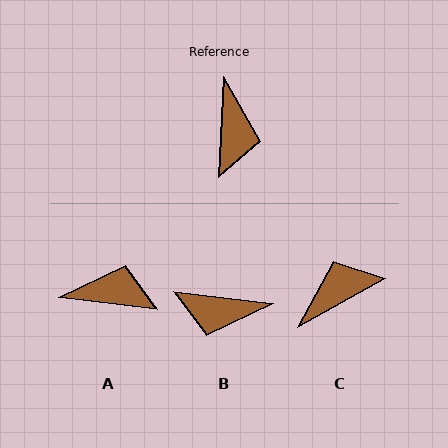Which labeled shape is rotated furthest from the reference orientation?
C, about 122 degrees away.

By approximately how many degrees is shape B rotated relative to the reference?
Approximately 94 degrees clockwise.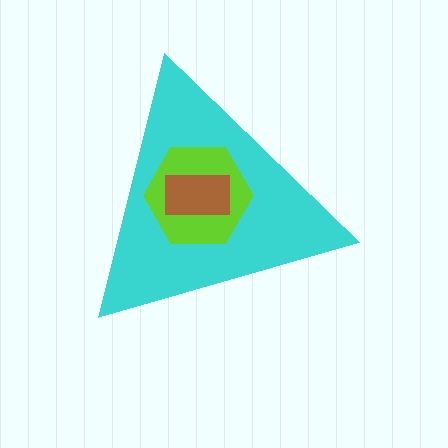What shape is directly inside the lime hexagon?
The brown rectangle.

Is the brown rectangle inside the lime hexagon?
Yes.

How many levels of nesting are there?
3.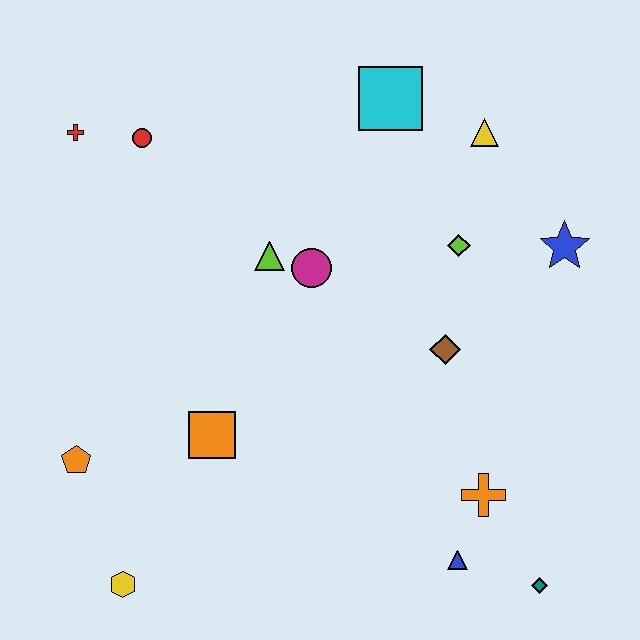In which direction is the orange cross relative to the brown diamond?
The orange cross is below the brown diamond.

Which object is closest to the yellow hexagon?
The orange pentagon is closest to the yellow hexagon.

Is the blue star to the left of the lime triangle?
No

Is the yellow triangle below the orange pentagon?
No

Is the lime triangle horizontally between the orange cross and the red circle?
Yes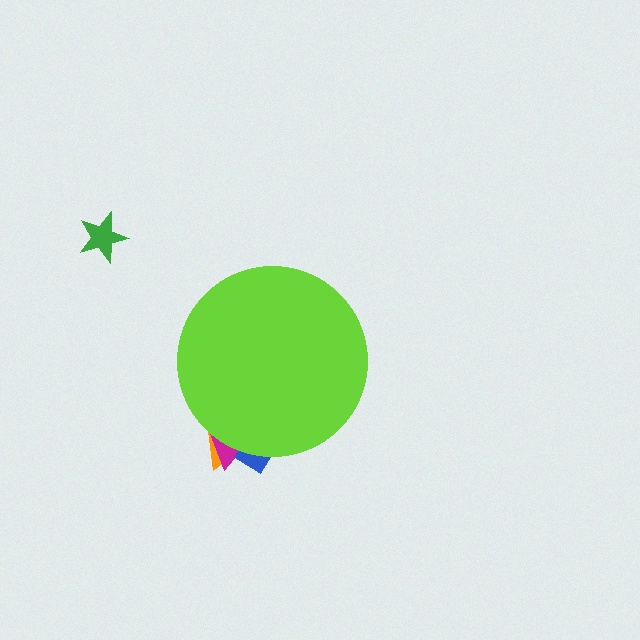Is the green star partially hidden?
No, the green star is fully visible.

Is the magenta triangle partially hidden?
Yes, the magenta triangle is partially hidden behind the lime circle.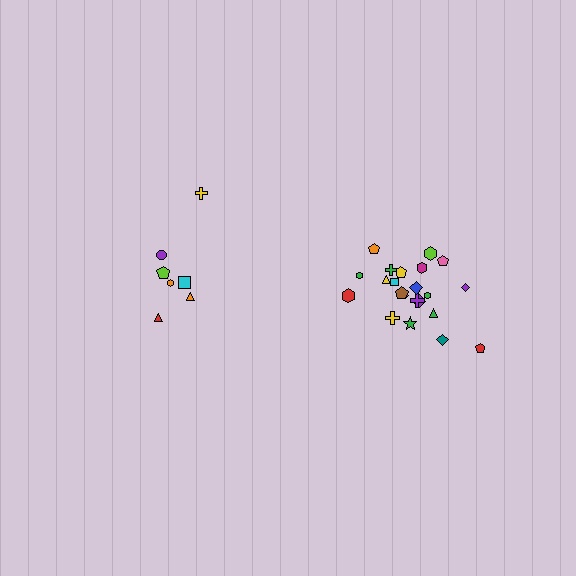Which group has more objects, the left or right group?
The right group.